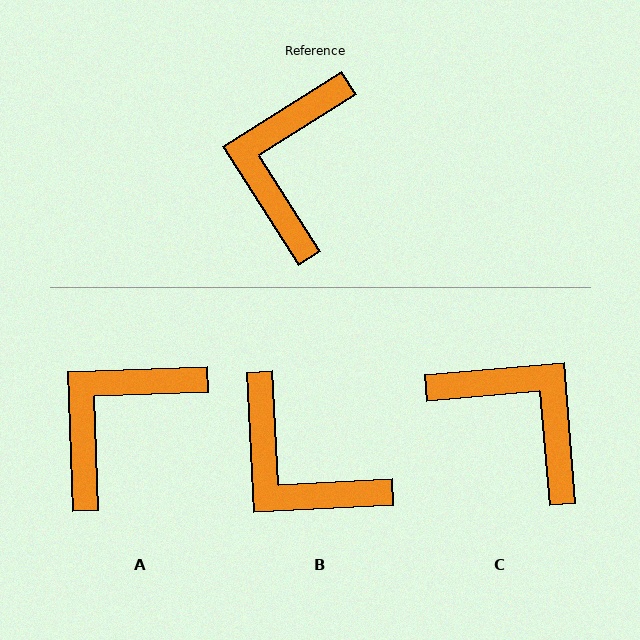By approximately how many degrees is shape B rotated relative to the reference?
Approximately 61 degrees counter-clockwise.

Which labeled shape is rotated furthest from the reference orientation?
C, about 118 degrees away.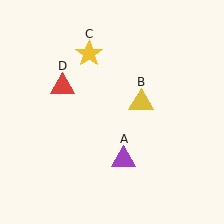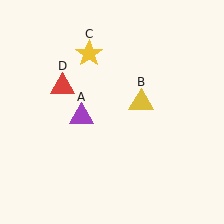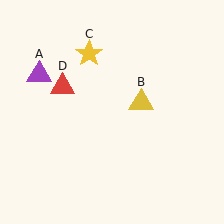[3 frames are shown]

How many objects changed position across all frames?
1 object changed position: purple triangle (object A).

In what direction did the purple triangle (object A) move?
The purple triangle (object A) moved up and to the left.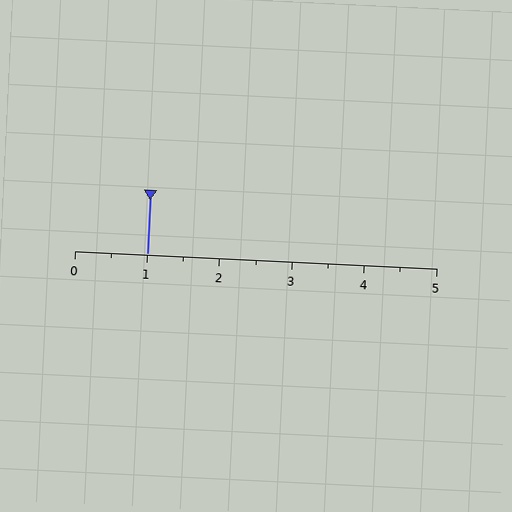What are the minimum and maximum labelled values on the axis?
The axis runs from 0 to 5.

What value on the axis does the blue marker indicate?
The marker indicates approximately 1.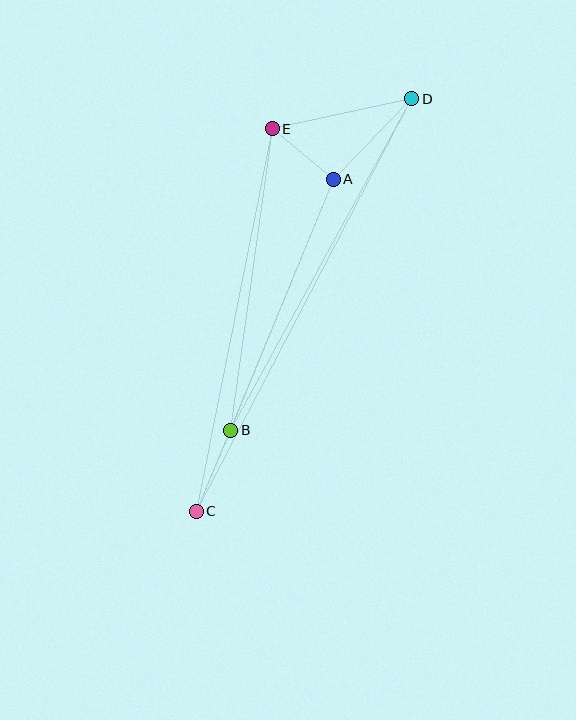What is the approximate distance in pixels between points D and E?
The distance between D and E is approximately 142 pixels.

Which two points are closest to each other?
Points A and E are closest to each other.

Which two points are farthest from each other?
Points C and D are farthest from each other.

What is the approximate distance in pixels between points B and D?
The distance between B and D is approximately 377 pixels.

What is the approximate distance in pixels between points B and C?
The distance between B and C is approximately 88 pixels.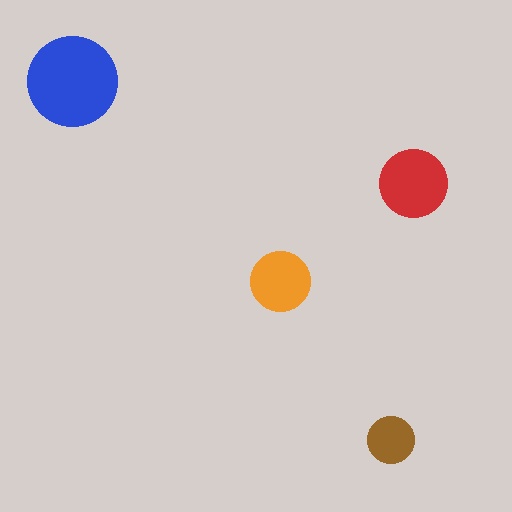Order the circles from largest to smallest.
the blue one, the red one, the orange one, the brown one.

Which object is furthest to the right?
The red circle is rightmost.